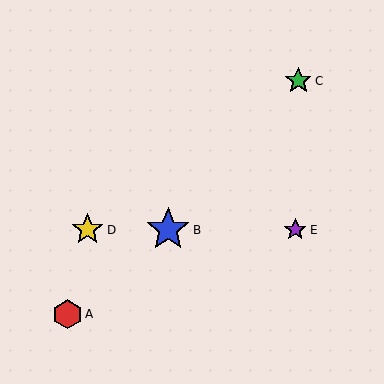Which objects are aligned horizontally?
Objects B, D, E are aligned horizontally.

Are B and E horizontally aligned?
Yes, both are at y≈230.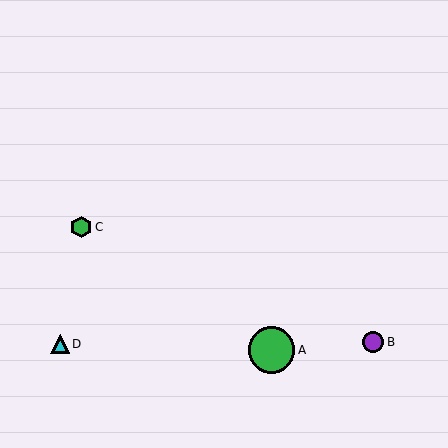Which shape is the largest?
The green circle (labeled A) is the largest.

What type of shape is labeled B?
Shape B is a purple circle.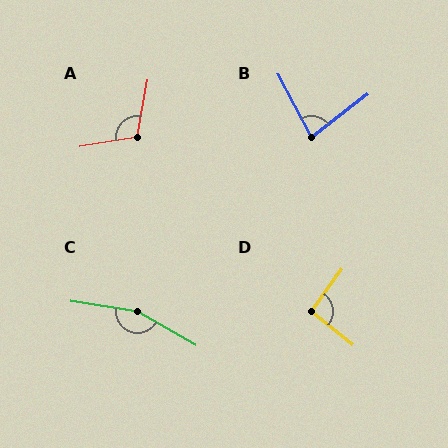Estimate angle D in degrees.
Approximately 93 degrees.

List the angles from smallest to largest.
B (80°), D (93°), A (110°), C (159°).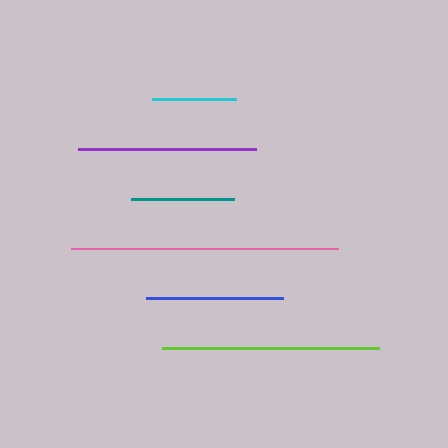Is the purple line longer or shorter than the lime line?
The lime line is longer than the purple line.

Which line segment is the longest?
The pink line is the longest at approximately 267 pixels.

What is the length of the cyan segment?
The cyan segment is approximately 84 pixels long.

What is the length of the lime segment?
The lime segment is approximately 217 pixels long.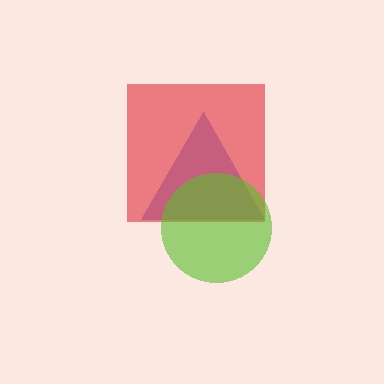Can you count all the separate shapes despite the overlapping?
Yes, there are 3 separate shapes.